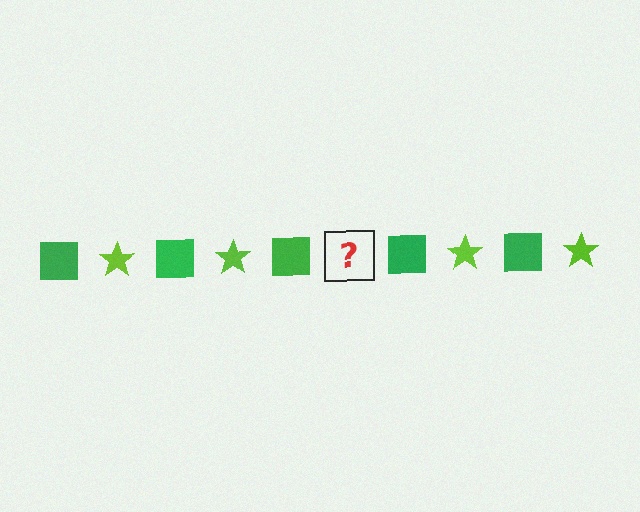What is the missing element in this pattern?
The missing element is a lime star.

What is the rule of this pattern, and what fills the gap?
The rule is that the pattern alternates between green square and lime star. The gap should be filled with a lime star.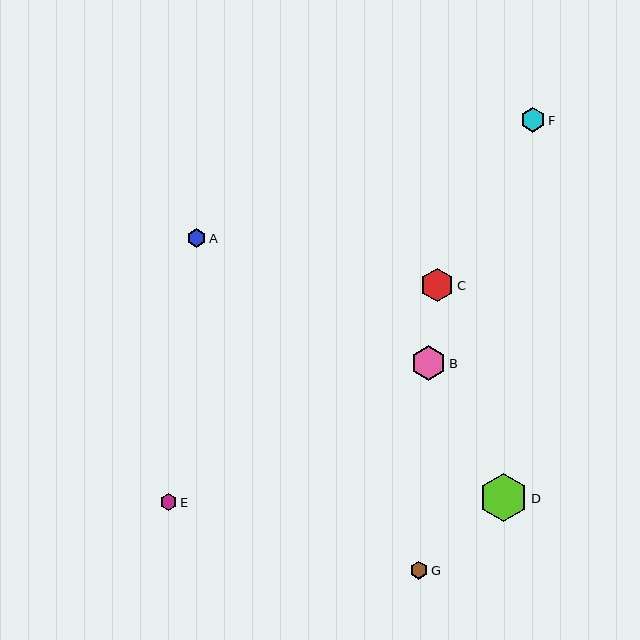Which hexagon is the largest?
Hexagon D is the largest with a size of approximately 48 pixels.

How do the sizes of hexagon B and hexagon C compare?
Hexagon B and hexagon C are approximately the same size.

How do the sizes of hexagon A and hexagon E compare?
Hexagon A and hexagon E are approximately the same size.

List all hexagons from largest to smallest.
From largest to smallest: D, B, C, F, A, G, E.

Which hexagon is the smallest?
Hexagon E is the smallest with a size of approximately 17 pixels.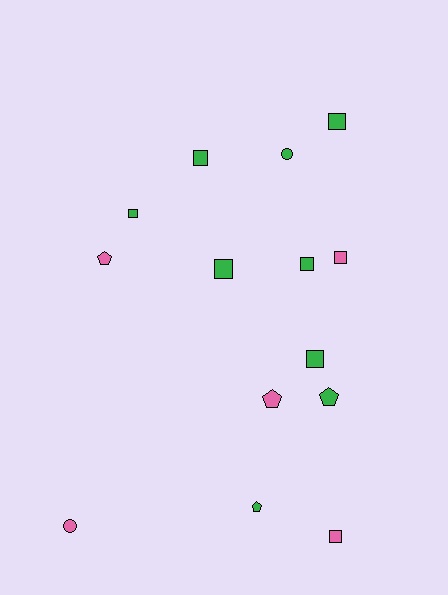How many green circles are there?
There is 1 green circle.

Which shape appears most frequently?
Square, with 8 objects.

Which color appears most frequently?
Green, with 9 objects.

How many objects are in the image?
There are 14 objects.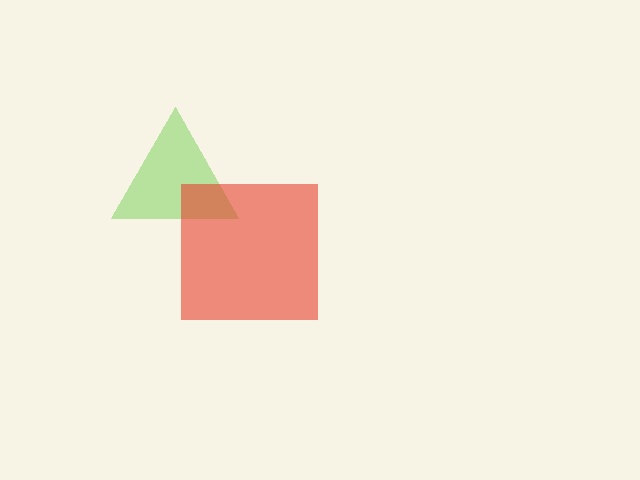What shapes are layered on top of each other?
The layered shapes are: a lime triangle, a red square.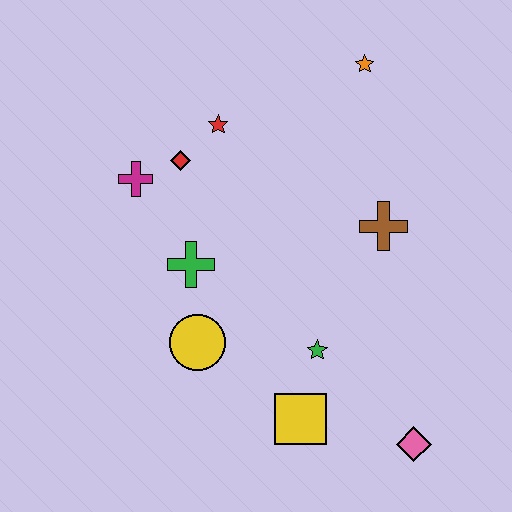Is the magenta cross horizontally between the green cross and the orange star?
No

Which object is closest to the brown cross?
The green star is closest to the brown cross.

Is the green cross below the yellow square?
No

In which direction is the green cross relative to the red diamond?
The green cross is below the red diamond.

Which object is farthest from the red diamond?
The pink diamond is farthest from the red diamond.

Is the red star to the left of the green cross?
No